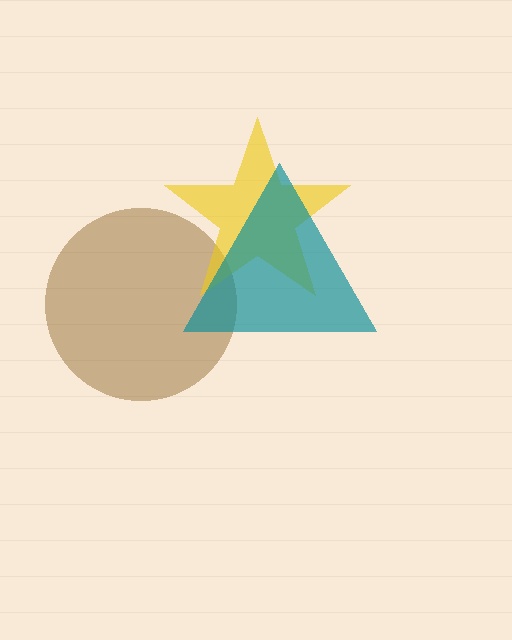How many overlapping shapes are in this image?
There are 3 overlapping shapes in the image.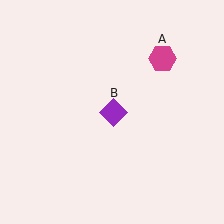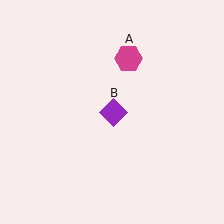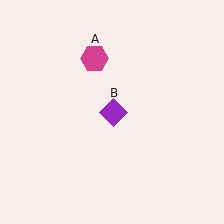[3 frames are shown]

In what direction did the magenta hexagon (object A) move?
The magenta hexagon (object A) moved left.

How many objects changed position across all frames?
1 object changed position: magenta hexagon (object A).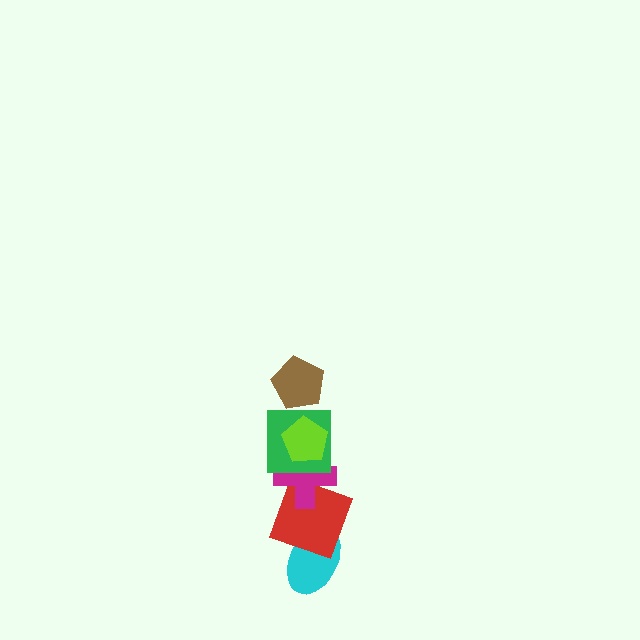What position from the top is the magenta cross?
The magenta cross is 4th from the top.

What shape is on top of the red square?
The magenta cross is on top of the red square.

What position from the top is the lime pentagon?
The lime pentagon is 2nd from the top.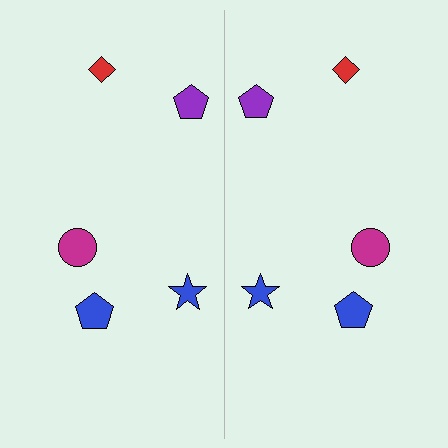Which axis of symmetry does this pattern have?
The pattern has a vertical axis of symmetry running through the center of the image.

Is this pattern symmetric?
Yes, this pattern has bilateral (reflection) symmetry.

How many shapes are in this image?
There are 10 shapes in this image.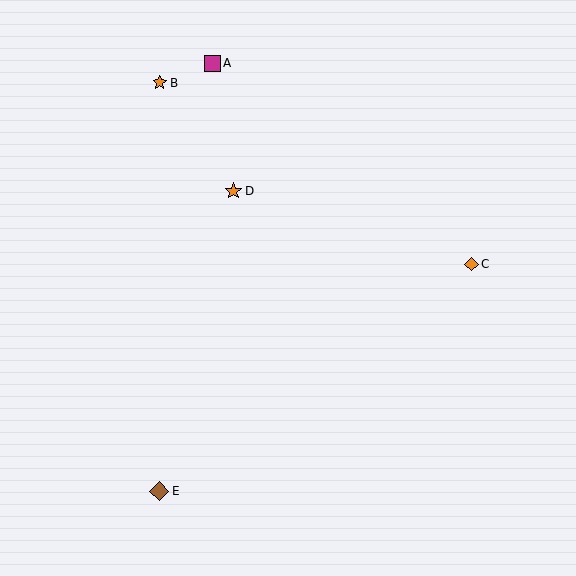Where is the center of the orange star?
The center of the orange star is at (233, 191).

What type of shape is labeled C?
Shape C is an orange diamond.